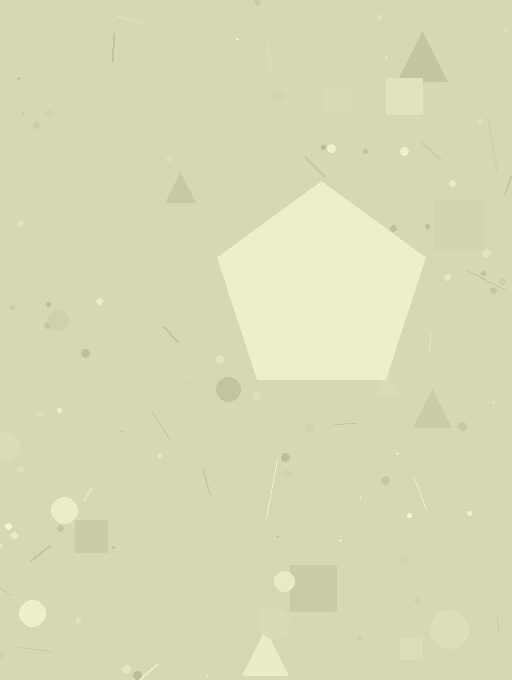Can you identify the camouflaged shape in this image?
The camouflaged shape is a pentagon.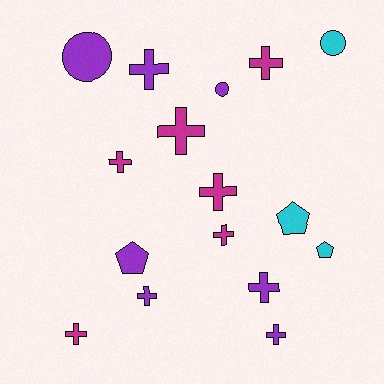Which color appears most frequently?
Purple, with 7 objects.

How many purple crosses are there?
There are 4 purple crosses.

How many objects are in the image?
There are 16 objects.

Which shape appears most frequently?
Cross, with 10 objects.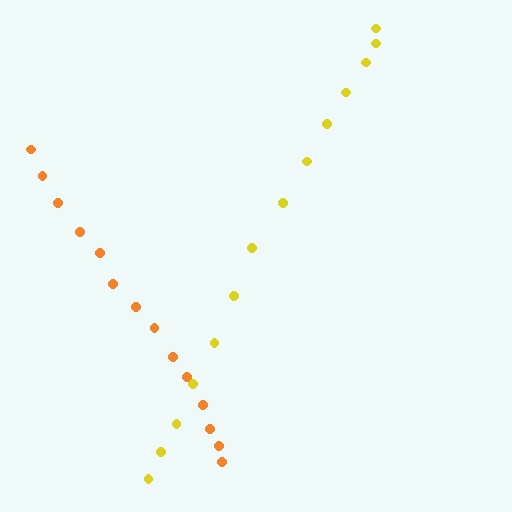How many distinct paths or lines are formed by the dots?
There are 2 distinct paths.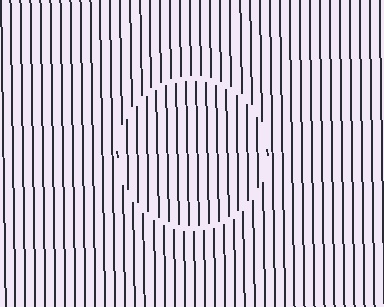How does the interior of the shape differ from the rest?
The interior of the shape contains the same grating, shifted by half a period — the contour is defined by the phase discontinuity where line-ends from the inner and outer gratings abut.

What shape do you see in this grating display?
An illusory circle. The interior of the shape contains the same grating, shifted by half a period — the contour is defined by the phase discontinuity where line-ends from the inner and outer gratings abut.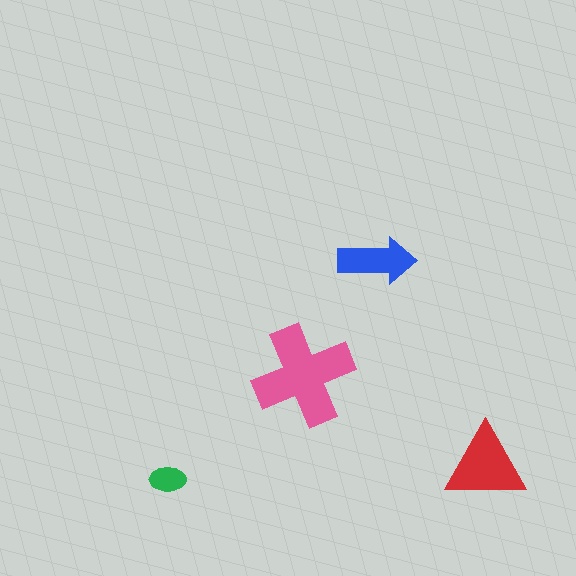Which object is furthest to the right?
The red triangle is rightmost.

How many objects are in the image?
There are 4 objects in the image.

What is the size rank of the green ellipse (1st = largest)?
4th.